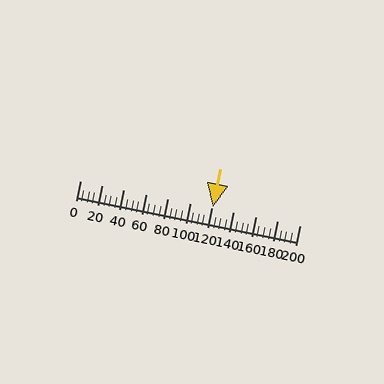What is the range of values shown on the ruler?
The ruler shows values from 0 to 200.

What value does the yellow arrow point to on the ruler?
The yellow arrow points to approximately 121.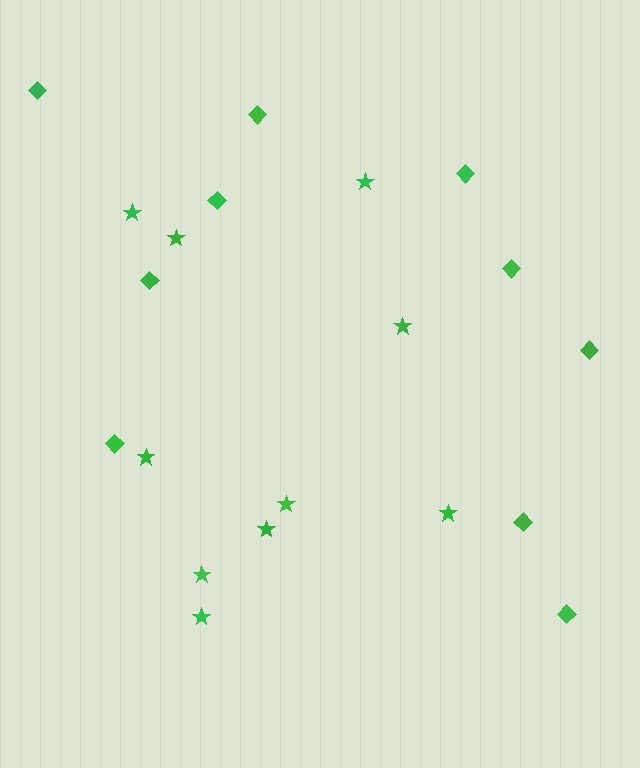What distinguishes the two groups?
There are 2 groups: one group of stars (10) and one group of diamonds (10).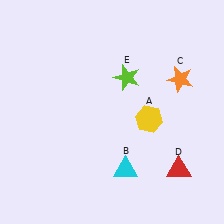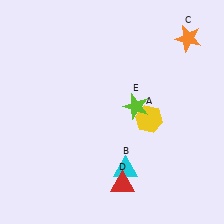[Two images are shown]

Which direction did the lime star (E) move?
The lime star (E) moved down.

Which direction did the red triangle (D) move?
The red triangle (D) moved left.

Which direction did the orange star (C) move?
The orange star (C) moved up.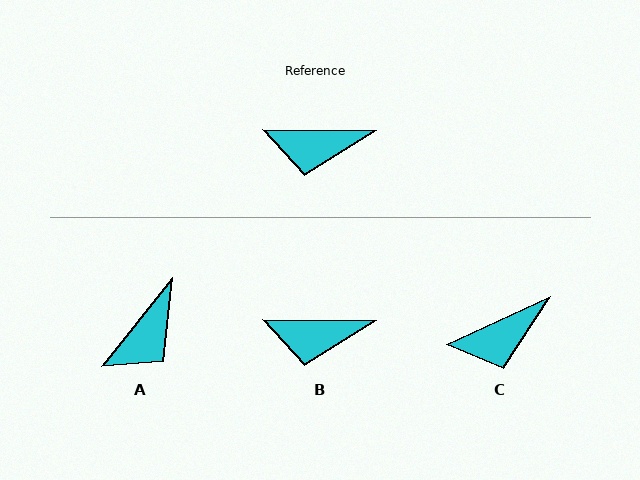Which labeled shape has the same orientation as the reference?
B.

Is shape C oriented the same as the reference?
No, it is off by about 25 degrees.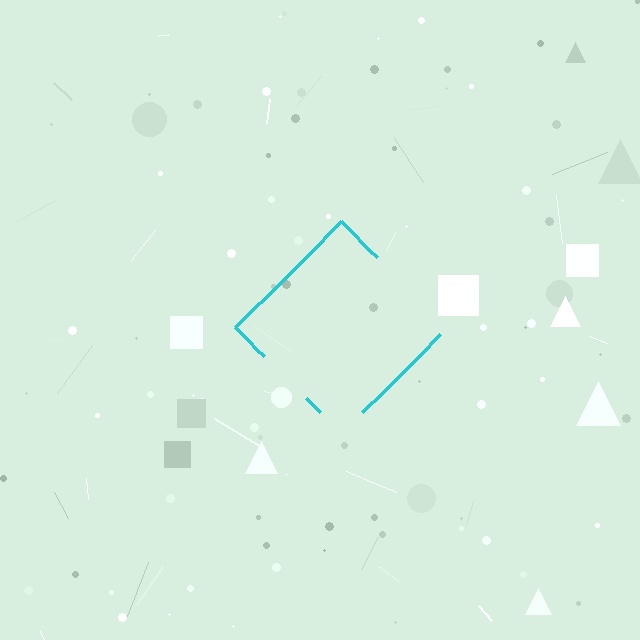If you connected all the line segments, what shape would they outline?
They would outline a diamond.